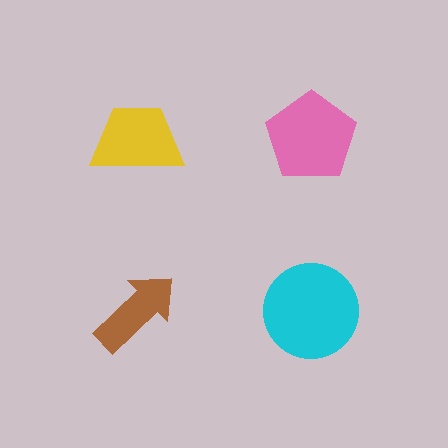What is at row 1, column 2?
A pink pentagon.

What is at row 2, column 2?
A cyan circle.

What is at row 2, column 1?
A brown arrow.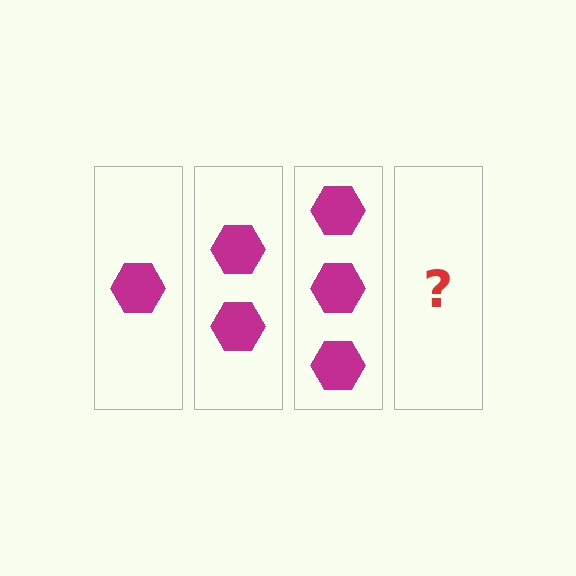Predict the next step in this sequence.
The next step is 4 hexagons.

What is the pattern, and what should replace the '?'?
The pattern is that each step adds one more hexagon. The '?' should be 4 hexagons.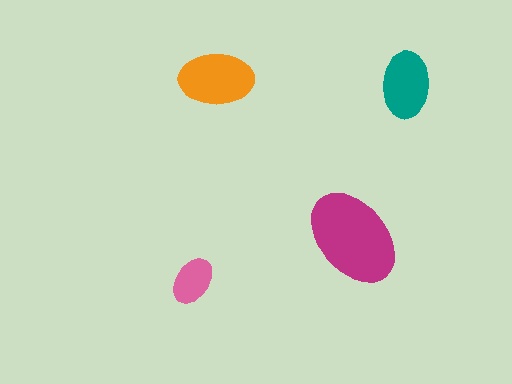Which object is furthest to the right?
The teal ellipse is rightmost.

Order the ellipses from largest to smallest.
the magenta one, the orange one, the teal one, the pink one.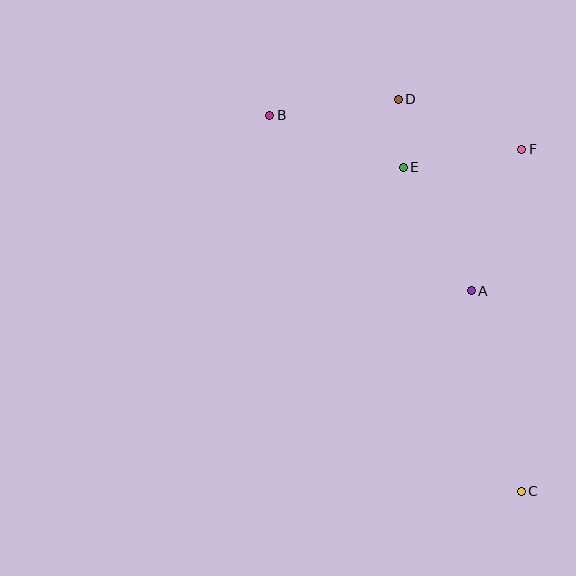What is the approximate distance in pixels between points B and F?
The distance between B and F is approximately 254 pixels.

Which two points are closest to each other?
Points D and E are closest to each other.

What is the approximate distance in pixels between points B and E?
The distance between B and E is approximately 143 pixels.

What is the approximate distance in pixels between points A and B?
The distance between A and B is approximately 267 pixels.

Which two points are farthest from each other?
Points B and C are farthest from each other.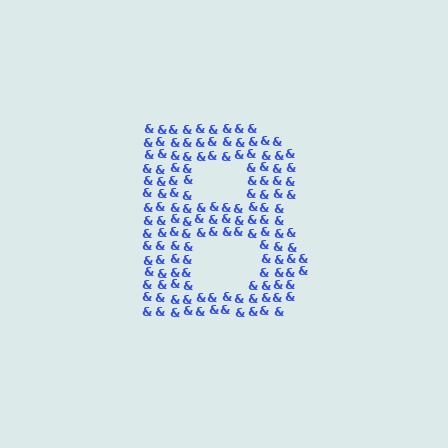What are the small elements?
The small elements are ampersands.